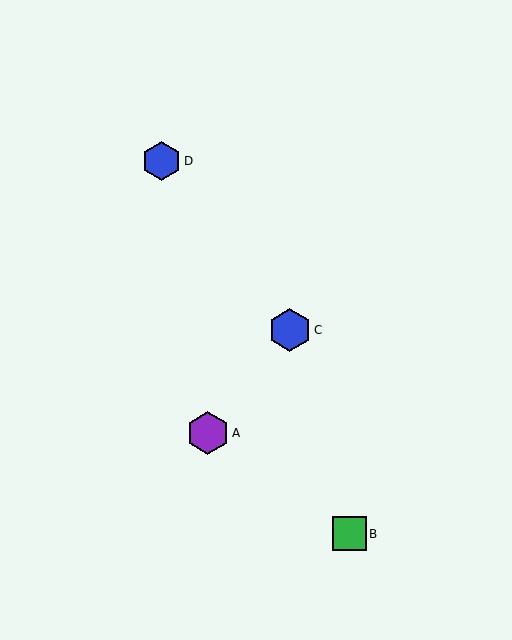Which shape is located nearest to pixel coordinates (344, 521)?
The green square (labeled B) at (349, 534) is nearest to that location.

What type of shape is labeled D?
Shape D is a blue hexagon.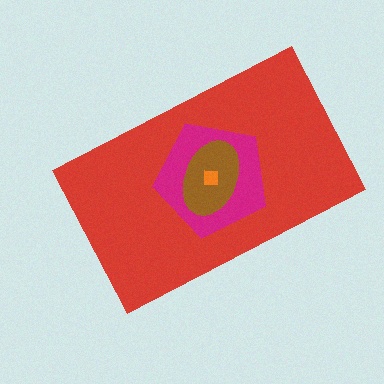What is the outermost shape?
The red rectangle.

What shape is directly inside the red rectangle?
The magenta pentagon.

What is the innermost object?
The orange square.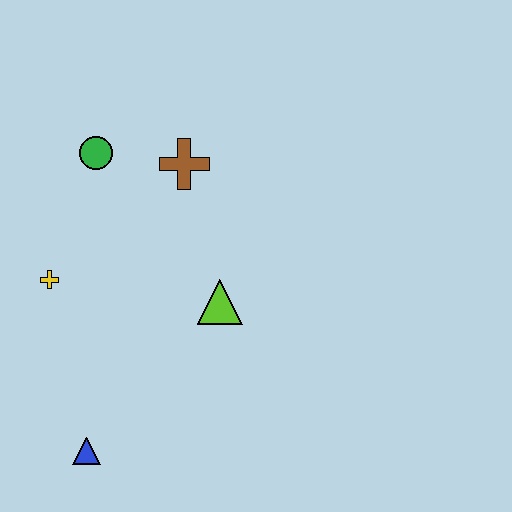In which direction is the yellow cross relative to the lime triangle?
The yellow cross is to the left of the lime triangle.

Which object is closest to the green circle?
The brown cross is closest to the green circle.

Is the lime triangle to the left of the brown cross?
No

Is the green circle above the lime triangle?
Yes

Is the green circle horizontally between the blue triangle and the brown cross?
Yes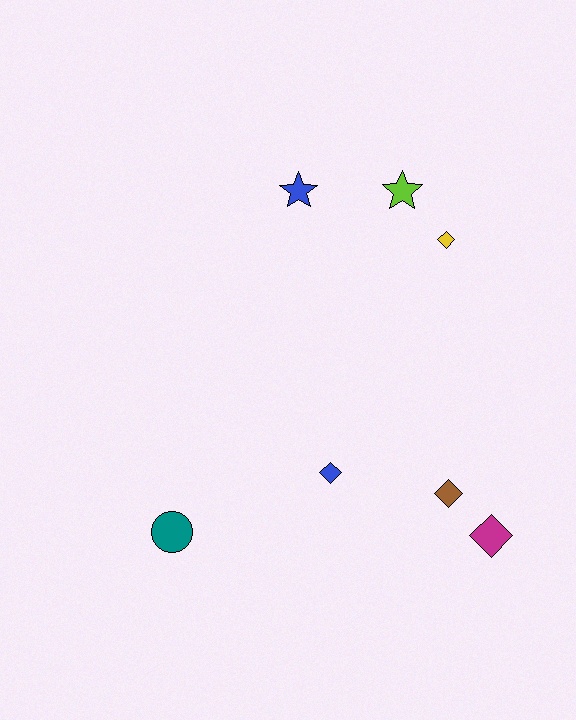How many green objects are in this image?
There are no green objects.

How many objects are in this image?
There are 7 objects.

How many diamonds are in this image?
There are 4 diamonds.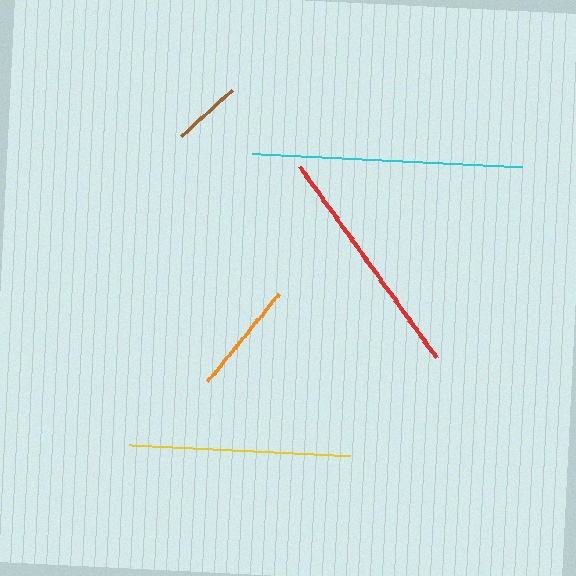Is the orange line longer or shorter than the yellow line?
The yellow line is longer than the orange line.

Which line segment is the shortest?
The brown line is the shortest at approximately 68 pixels.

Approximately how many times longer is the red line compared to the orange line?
The red line is approximately 2.1 times the length of the orange line.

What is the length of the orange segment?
The orange segment is approximately 113 pixels long.